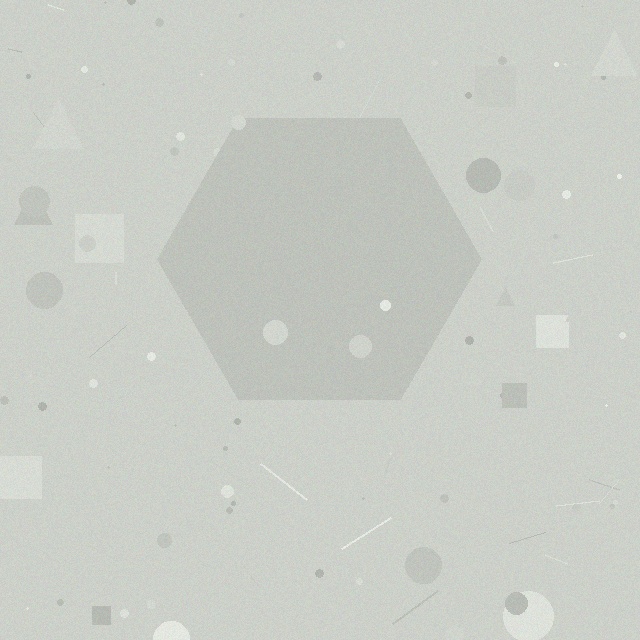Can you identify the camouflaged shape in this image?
The camouflaged shape is a hexagon.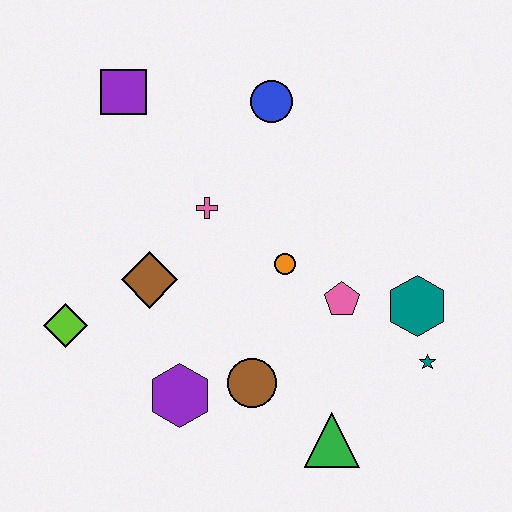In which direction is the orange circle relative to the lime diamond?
The orange circle is to the right of the lime diamond.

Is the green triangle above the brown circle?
No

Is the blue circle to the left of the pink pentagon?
Yes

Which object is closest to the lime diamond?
The brown diamond is closest to the lime diamond.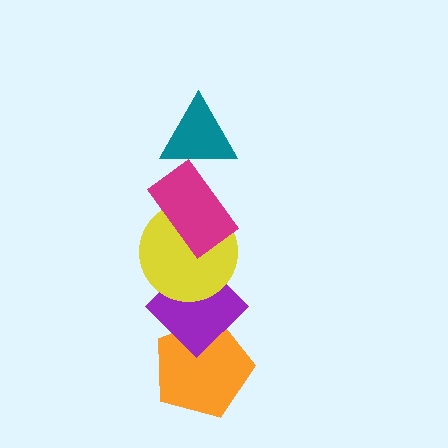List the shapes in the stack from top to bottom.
From top to bottom: the teal triangle, the magenta rectangle, the yellow circle, the purple diamond, the orange pentagon.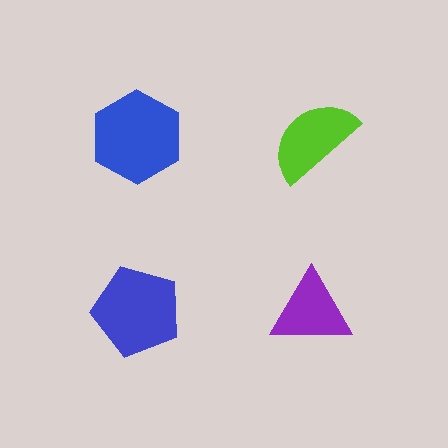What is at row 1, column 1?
A blue hexagon.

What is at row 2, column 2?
A purple triangle.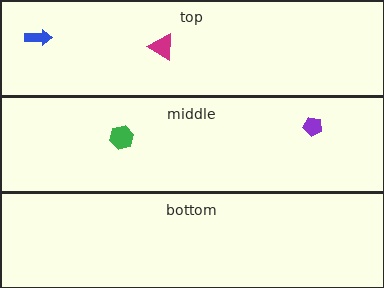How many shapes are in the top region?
2.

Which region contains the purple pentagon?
The middle region.